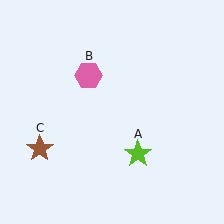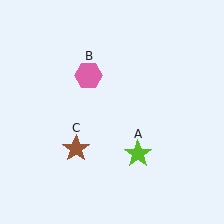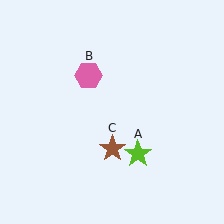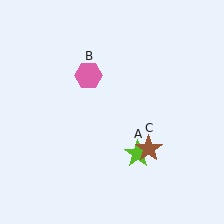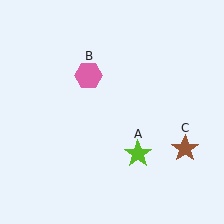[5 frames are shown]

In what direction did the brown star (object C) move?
The brown star (object C) moved right.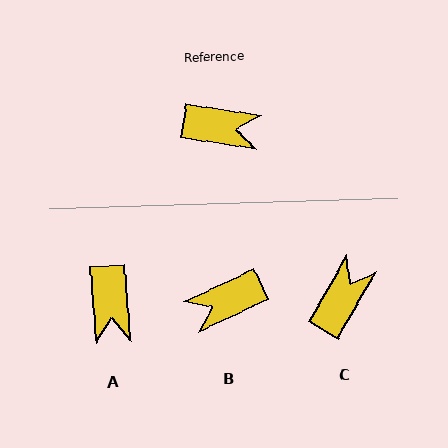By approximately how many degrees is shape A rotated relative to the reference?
Approximately 77 degrees clockwise.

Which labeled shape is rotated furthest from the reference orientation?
B, about 146 degrees away.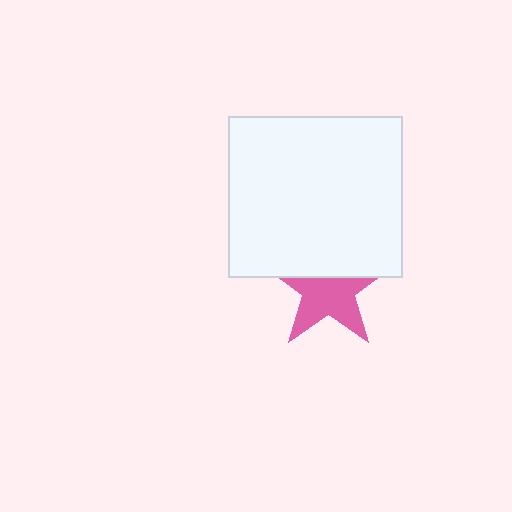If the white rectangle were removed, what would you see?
You would see the complete pink star.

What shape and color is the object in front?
The object in front is a white rectangle.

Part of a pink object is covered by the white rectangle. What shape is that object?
It is a star.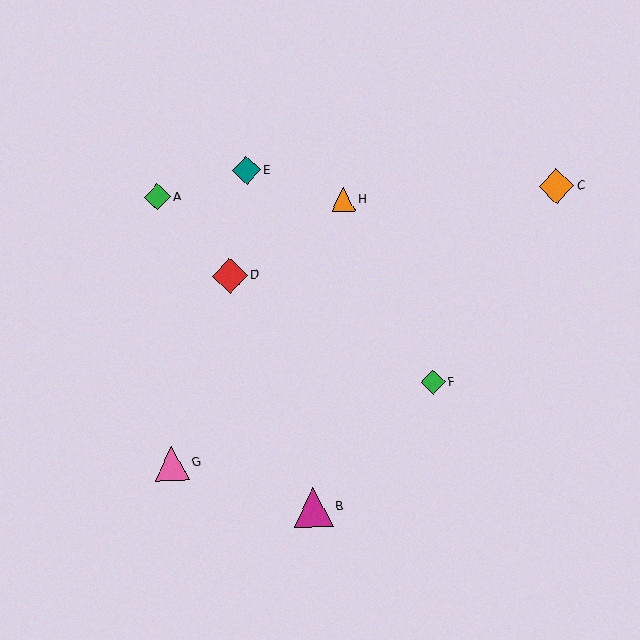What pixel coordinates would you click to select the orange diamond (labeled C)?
Click at (556, 186) to select the orange diamond C.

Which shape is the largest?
The magenta triangle (labeled B) is the largest.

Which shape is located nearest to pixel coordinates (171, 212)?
The green diamond (labeled A) at (157, 197) is nearest to that location.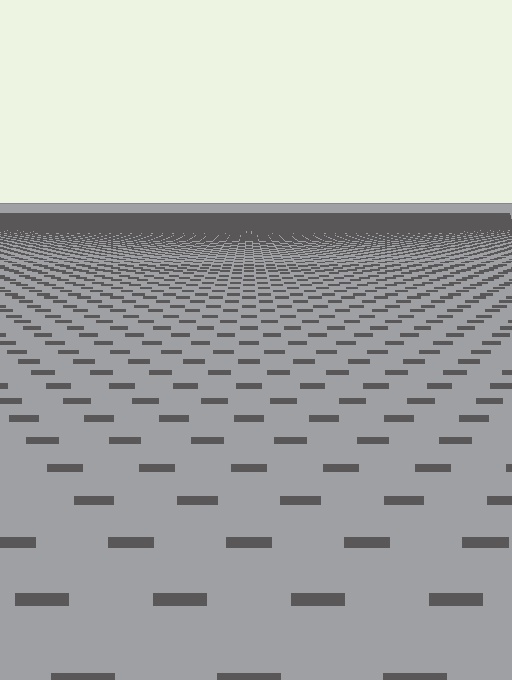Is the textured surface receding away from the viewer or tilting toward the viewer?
The surface is receding away from the viewer. Texture elements get smaller and denser toward the top.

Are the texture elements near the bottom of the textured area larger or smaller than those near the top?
Larger. Near the bottom, elements are closer to the viewer and appear at a bigger on-screen size.